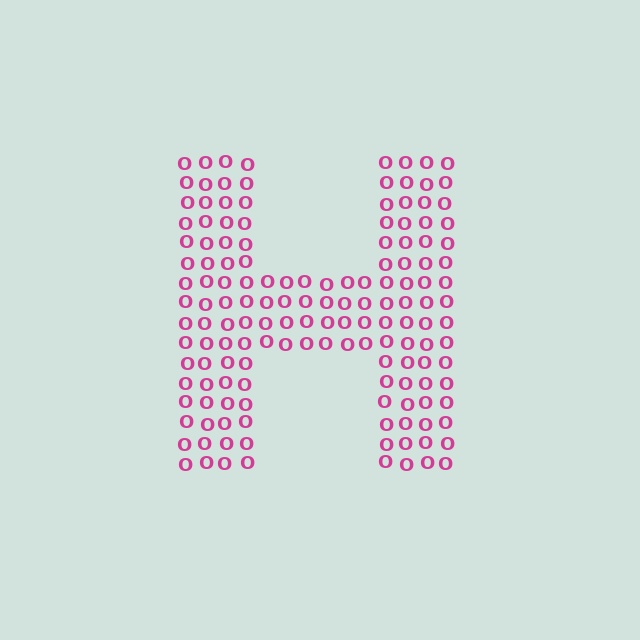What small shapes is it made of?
It is made of small letter O's.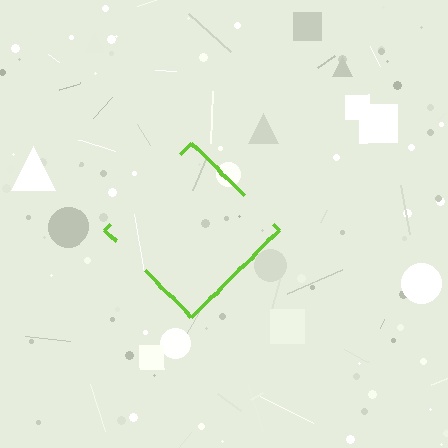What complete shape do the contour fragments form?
The contour fragments form a diamond.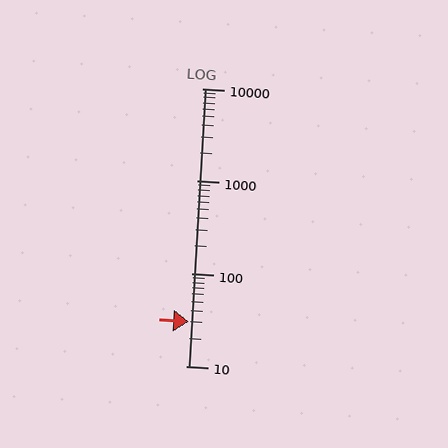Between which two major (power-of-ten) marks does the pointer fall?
The pointer is between 10 and 100.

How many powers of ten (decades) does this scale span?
The scale spans 3 decades, from 10 to 10000.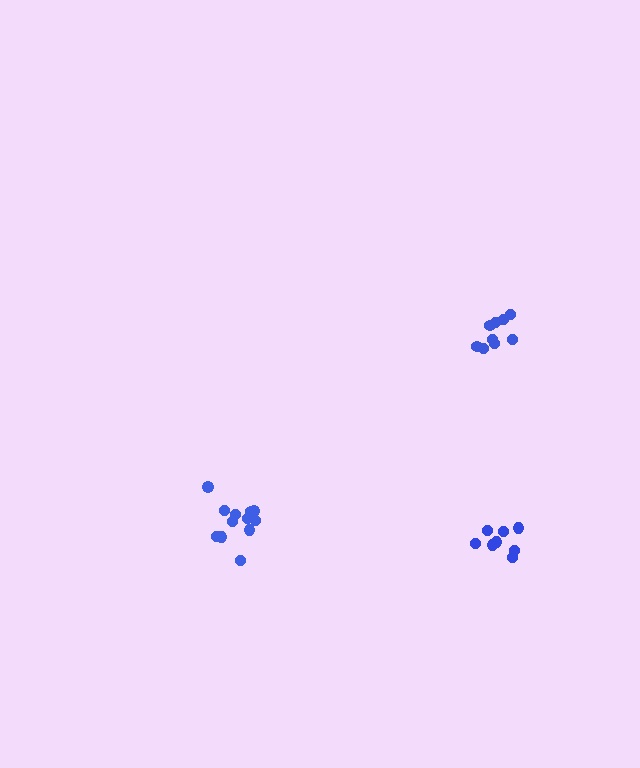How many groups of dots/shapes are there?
There are 3 groups.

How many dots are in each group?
Group 1: 12 dots, Group 2: 9 dots, Group 3: 8 dots (29 total).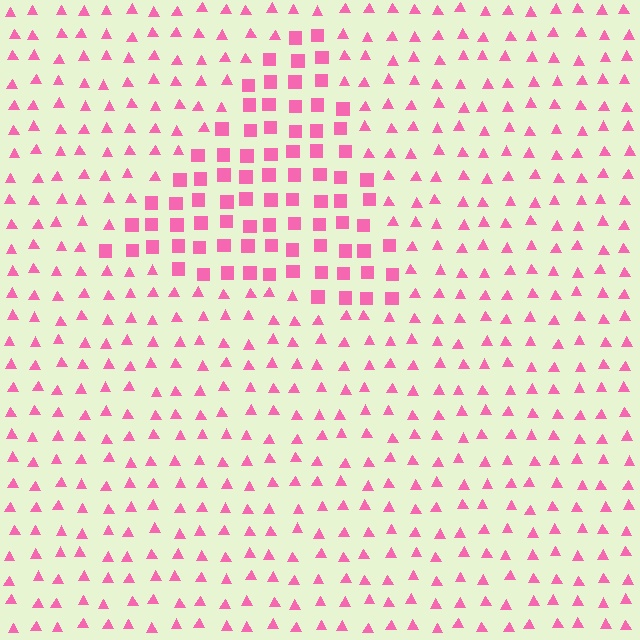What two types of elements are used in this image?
The image uses squares inside the triangle region and triangles outside it.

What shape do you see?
I see a triangle.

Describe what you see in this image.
The image is filled with small pink elements arranged in a uniform grid. A triangle-shaped region contains squares, while the surrounding area contains triangles. The boundary is defined purely by the change in element shape.